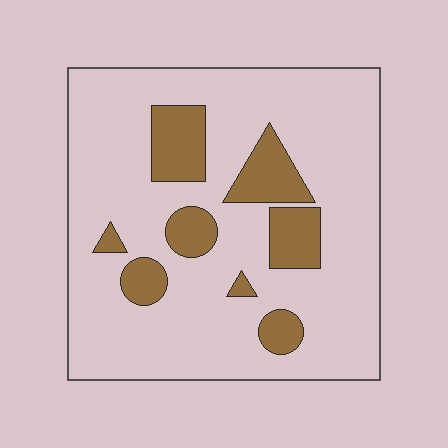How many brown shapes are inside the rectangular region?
8.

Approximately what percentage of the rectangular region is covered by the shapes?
Approximately 20%.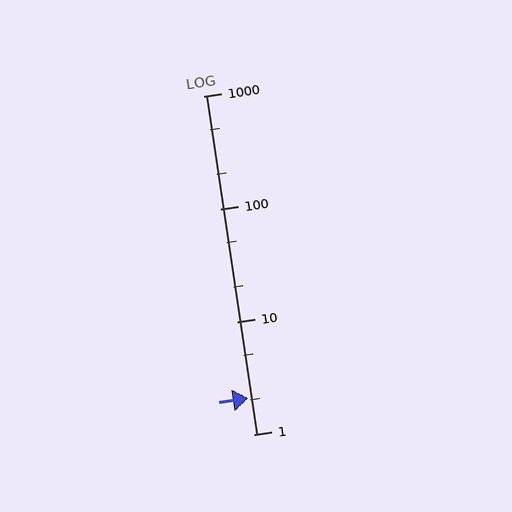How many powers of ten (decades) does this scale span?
The scale spans 3 decades, from 1 to 1000.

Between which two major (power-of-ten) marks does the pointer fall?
The pointer is between 1 and 10.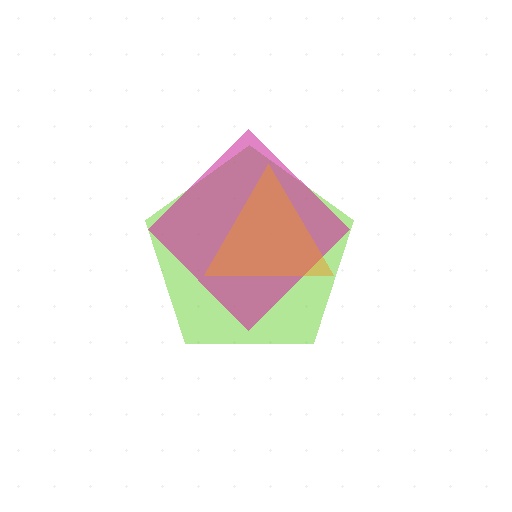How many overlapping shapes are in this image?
There are 3 overlapping shapes in the image.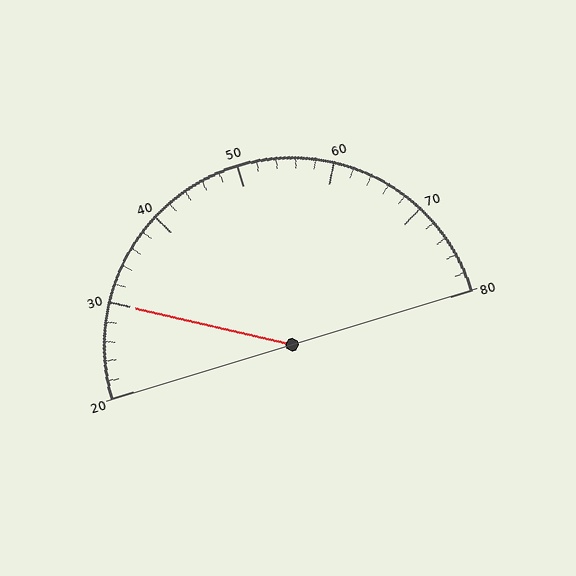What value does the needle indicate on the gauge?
The needle indicates approximately 30.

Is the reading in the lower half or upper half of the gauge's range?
The reading is in the lower half of the range (20 to 80).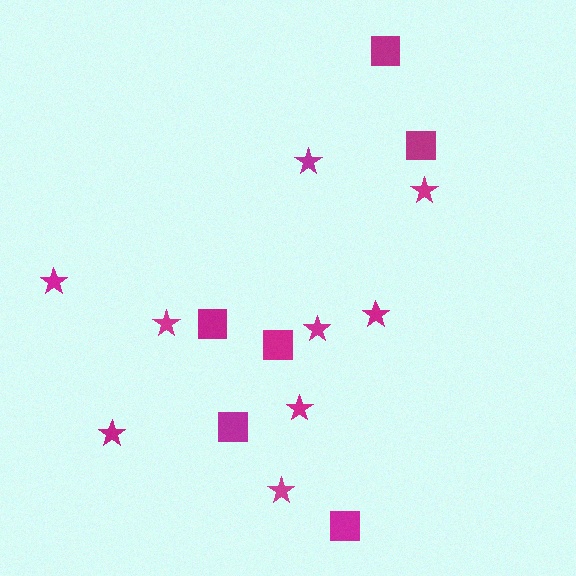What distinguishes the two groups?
There are 2 groups: one group of stars (9) and one group of squares (6).